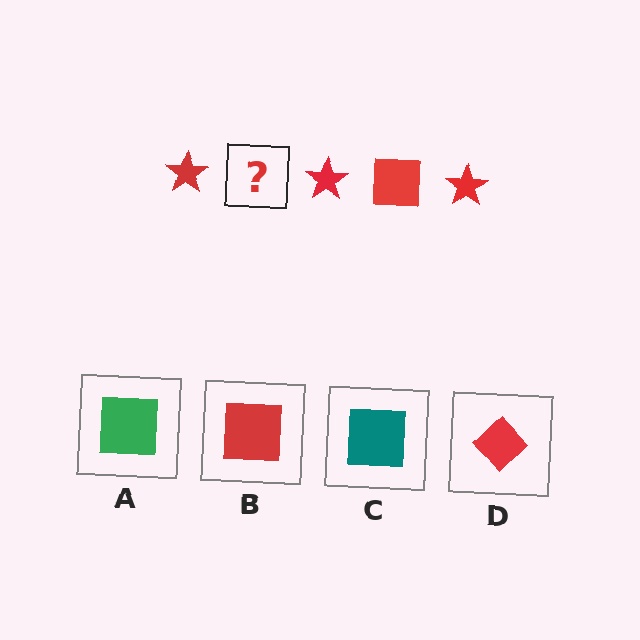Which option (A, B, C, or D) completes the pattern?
B.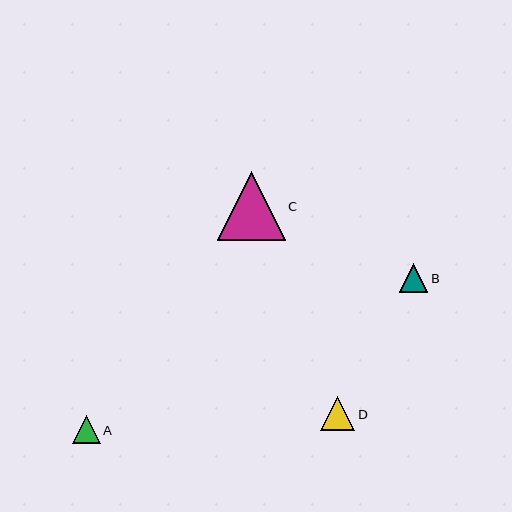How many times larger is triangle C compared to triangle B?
Triangle C is approximately 2.4 times the size of triangle B.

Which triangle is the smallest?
Triangle A is the smallest with a size of approximately 28 pixels.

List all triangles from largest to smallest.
From largest to smallest: C, D, B, A.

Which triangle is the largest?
Triangle C is the largest with a size of approximately 68 pixels.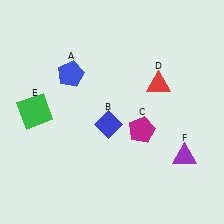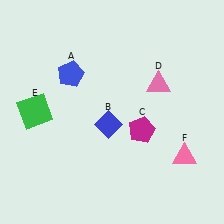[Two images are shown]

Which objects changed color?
D changed from red to pink. F changed from purple to pink.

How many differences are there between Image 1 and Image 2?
There are 2 differences between the two images.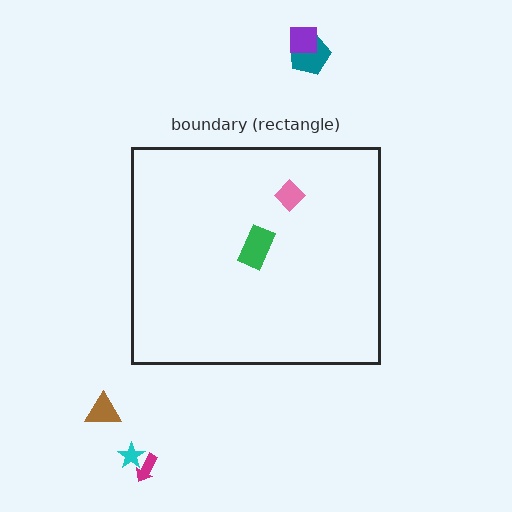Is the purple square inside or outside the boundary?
Outside.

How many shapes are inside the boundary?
2 inside, 5 outside.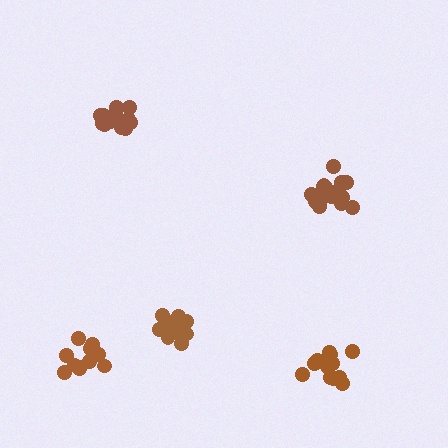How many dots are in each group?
Group 1: 12 dots, Group 2: 15 dots, Group 3: 17 dots, Group 4: 14 dots, Group 5: 18 dots (76 total).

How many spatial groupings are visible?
There are 5 spatial groupings.